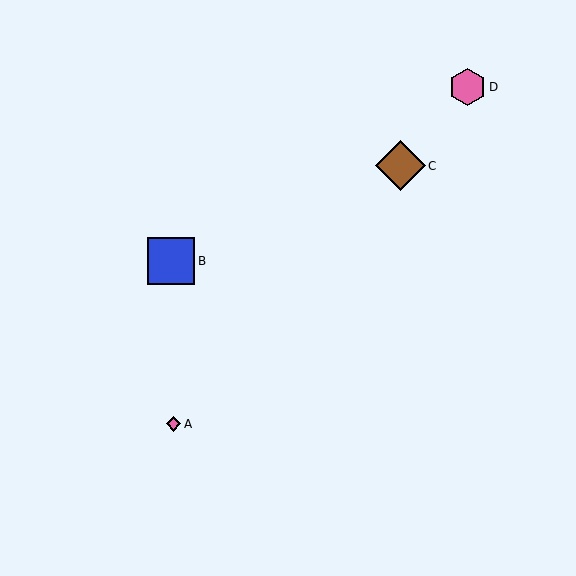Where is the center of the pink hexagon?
The center of the pink hexagon is at (467, 87).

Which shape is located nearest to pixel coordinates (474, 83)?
The pink hexagon (labeled D) at (467, 87) is nearest to that location.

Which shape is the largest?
The brown diamond (labeled C) is the largest.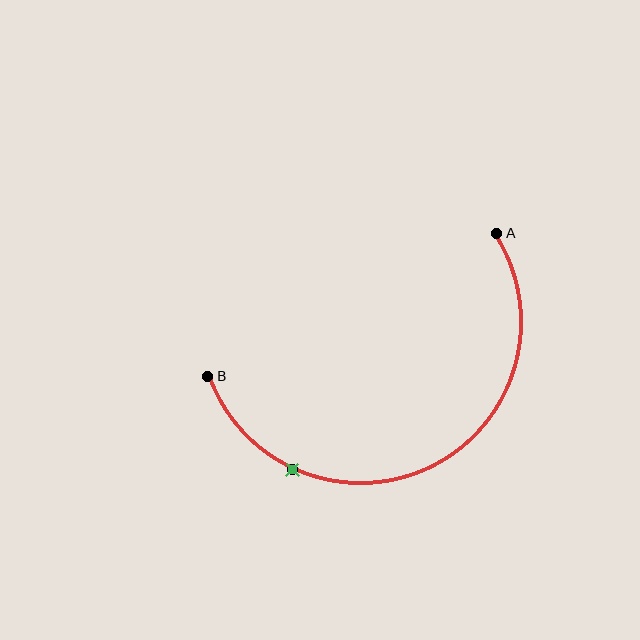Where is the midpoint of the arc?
The arc midpoint is the point on the curve farthest from the straight line joining A and B. It sits below that line.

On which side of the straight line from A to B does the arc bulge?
The arc bulges below the straight line connecting A and B.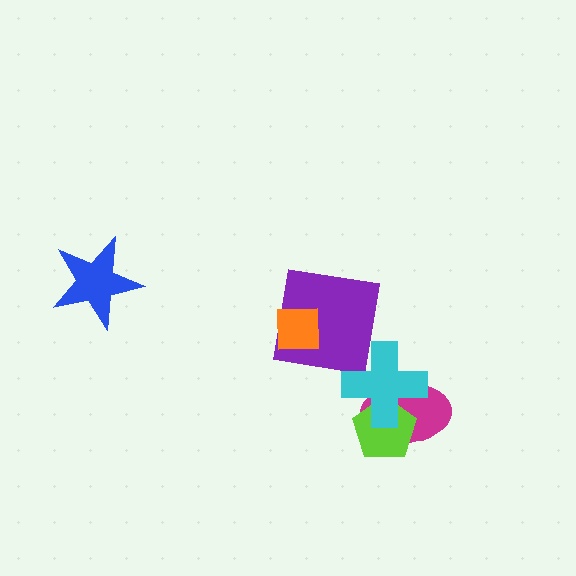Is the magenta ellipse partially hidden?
Yes, it is partially covered by another shape.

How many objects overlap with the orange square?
1 object overlaps with the orange square.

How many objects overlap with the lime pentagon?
2 objects overlap with the lime pentagon.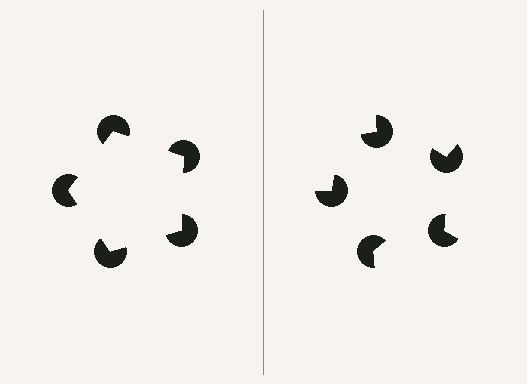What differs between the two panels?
The pac-man discs are positioned identically on both sides; only the wedge orientations differ. On the left they align to a pentagon; on the right they are misaligned.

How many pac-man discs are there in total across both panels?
10 — 5 on each side.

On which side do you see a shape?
An illusory pentagon appears on the left side. On the right side the wedge cuts are rotated, so no coherent shape forms.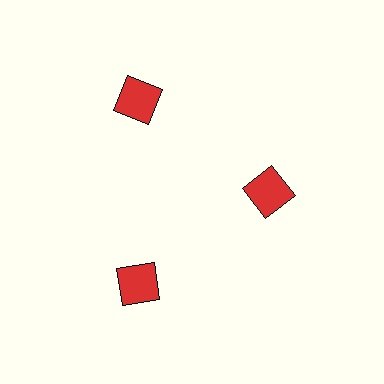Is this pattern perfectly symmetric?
No. The 3 red squares are arranged in a ring, but one element near the 3 o'clock position is pulled inward toward the center, breaking the 3-fold rotational symmetry.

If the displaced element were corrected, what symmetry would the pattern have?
It would have 3-fold rotational symmetry — the pattern would map onto itself every 120 degrees.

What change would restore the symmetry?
The symmetry would be restored by moving it outward, back onto the ring so that all 3 squares sit at equal angles and equal distance from the center.